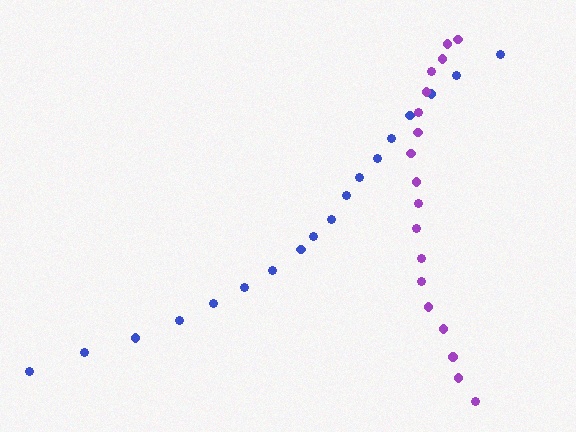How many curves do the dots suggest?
There are 2 distinct paths.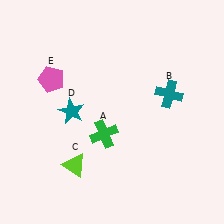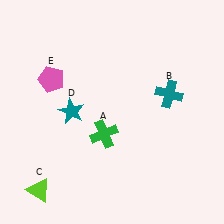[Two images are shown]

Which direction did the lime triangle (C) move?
The lime triangle (C) moved left.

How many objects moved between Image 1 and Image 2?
1 object moved between the two images.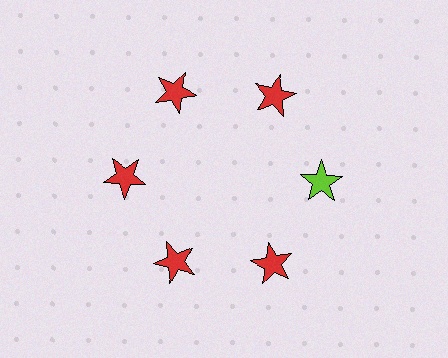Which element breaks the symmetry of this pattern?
The lime star at roughly the 3 o'clock position breaks the symmetry. All other shapes are red stars.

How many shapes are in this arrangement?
There are 6 shapes arranged in a ring pattern.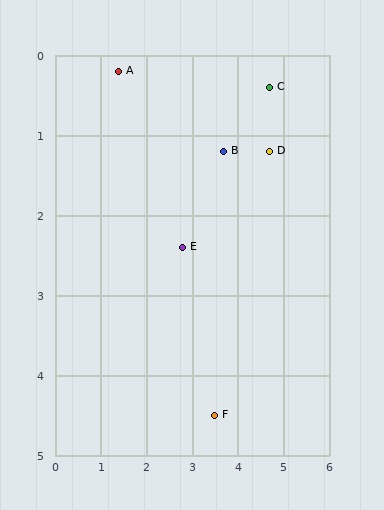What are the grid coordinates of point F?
Point F is at approximately (3.5, 4.5).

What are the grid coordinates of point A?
Point A is at approximately (1.4, 0.2).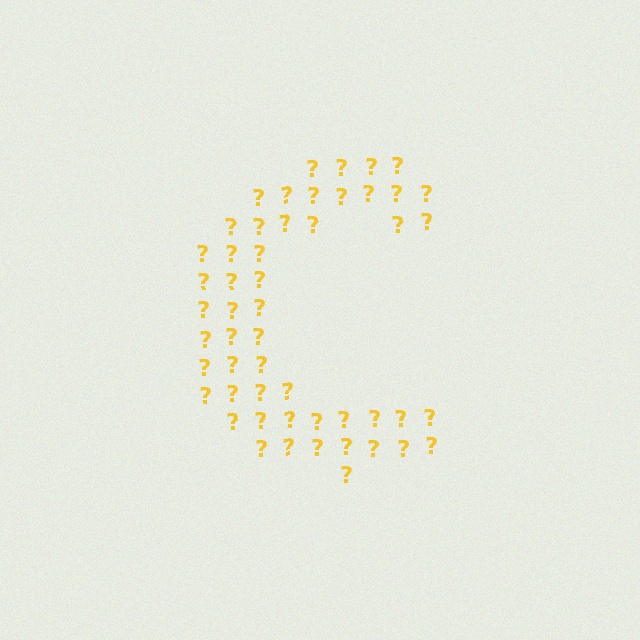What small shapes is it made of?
It is made of small question marks.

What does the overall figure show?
The overall figure shows the letter C.